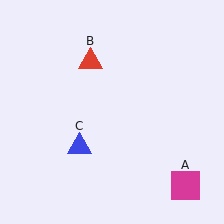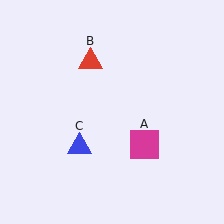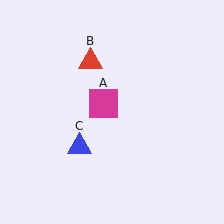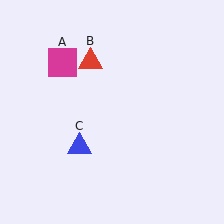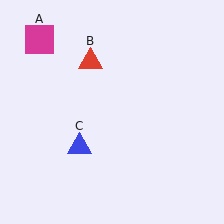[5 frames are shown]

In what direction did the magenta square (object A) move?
The magenta square (object A) moved up and to the left.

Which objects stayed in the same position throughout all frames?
Red triangle (object B) and blue triangle (object C) remained stationary.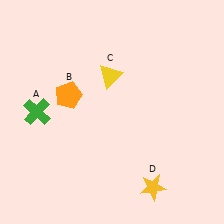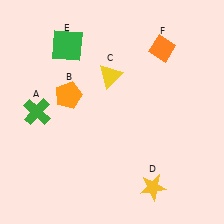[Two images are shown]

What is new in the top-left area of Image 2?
A green square (E) was added in the top-left area of Image 2.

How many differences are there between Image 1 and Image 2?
There are 2 differences between the two images.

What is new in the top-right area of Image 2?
An orange diamond (F) was added in the top-right area of Image 2.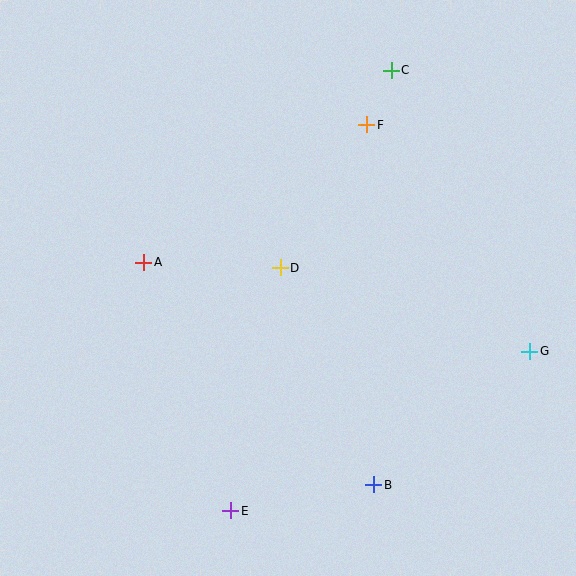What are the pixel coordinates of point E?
Point E is at (231, 511).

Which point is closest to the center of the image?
Point D at (280, 268) is closest to the center.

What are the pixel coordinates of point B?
Point B is at (374, 485).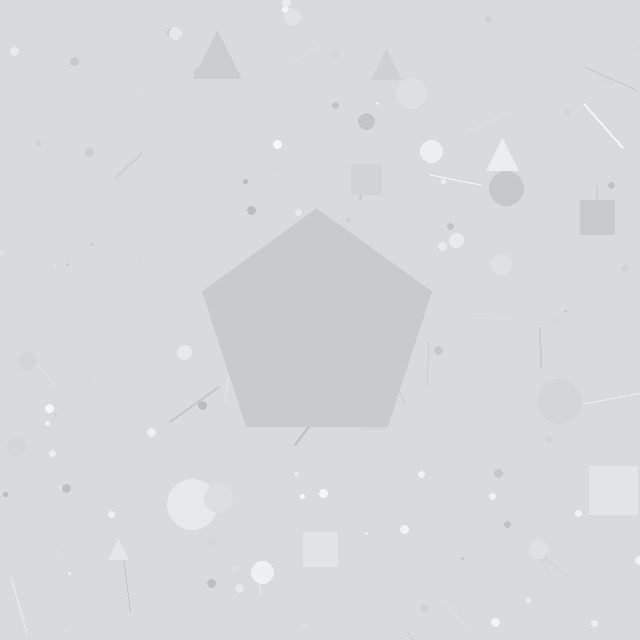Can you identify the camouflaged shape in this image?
The camouflaged shape is a pentagon.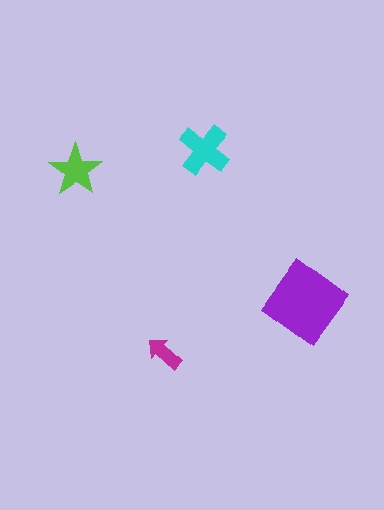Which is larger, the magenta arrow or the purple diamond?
The purple diamond.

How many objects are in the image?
There are 4 objects in the image.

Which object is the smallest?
The magenta arrow.